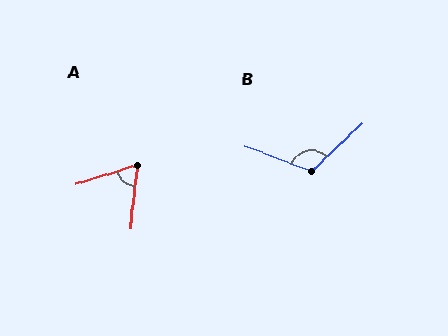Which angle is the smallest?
A, at approximately 67 degrees.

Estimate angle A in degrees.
Approximately 67 degrees.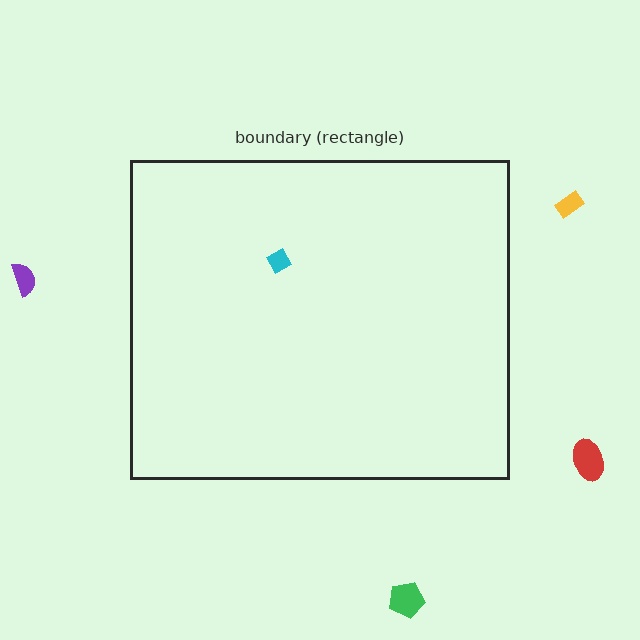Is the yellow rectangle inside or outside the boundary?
Outside.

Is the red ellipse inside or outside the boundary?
Outside.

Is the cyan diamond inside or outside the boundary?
Inside.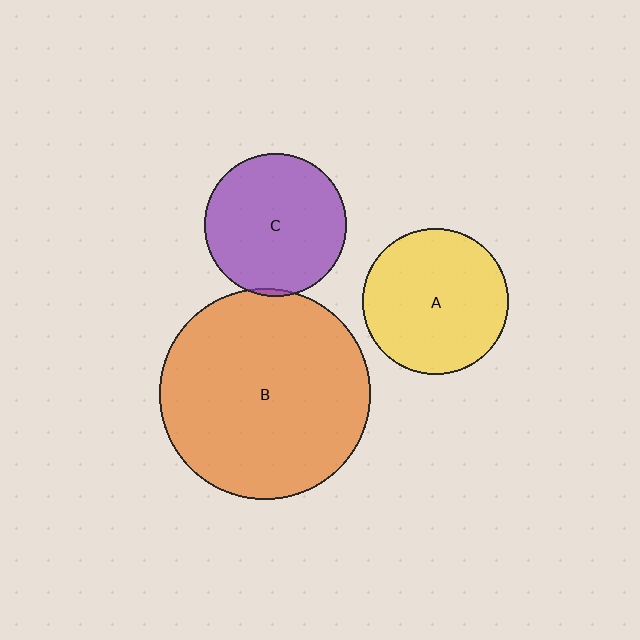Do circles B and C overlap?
Yes.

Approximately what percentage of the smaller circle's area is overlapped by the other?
Approximately 5%.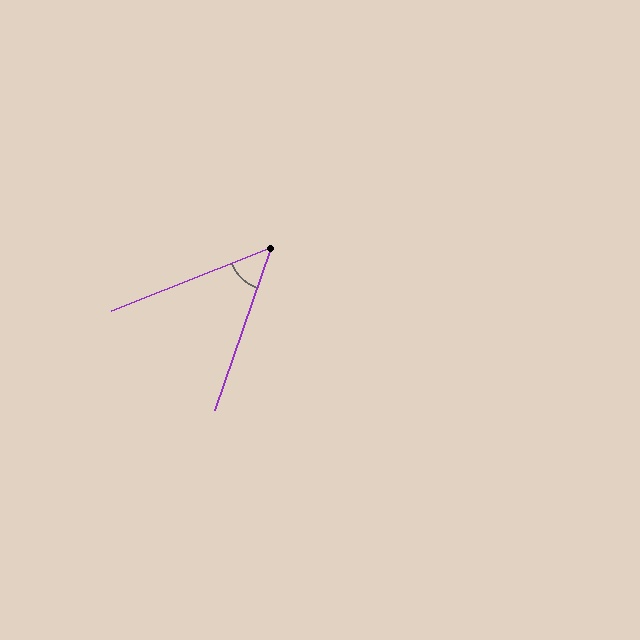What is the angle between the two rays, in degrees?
Approximately 49 degrees.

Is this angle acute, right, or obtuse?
It is acute.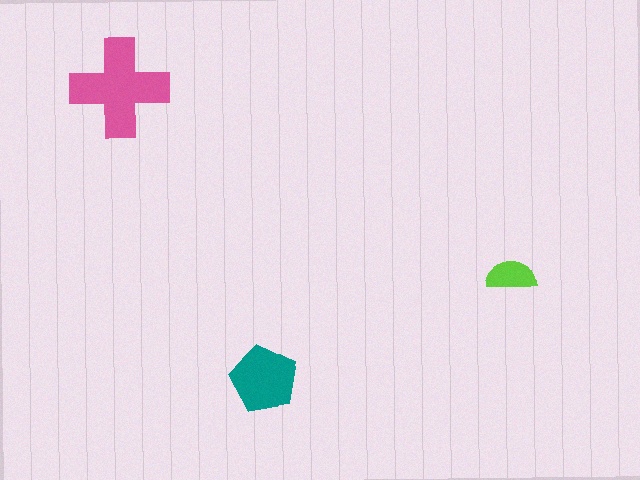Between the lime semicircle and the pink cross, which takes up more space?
The pink cross.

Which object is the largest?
The pink cross.